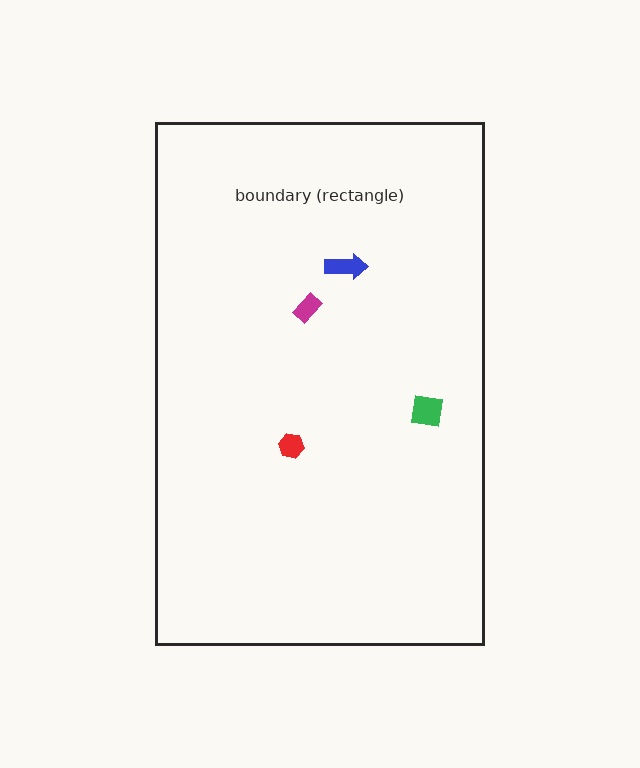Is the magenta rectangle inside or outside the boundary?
Inside.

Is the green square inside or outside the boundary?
Inside.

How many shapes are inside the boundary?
4 inside, 0 outside.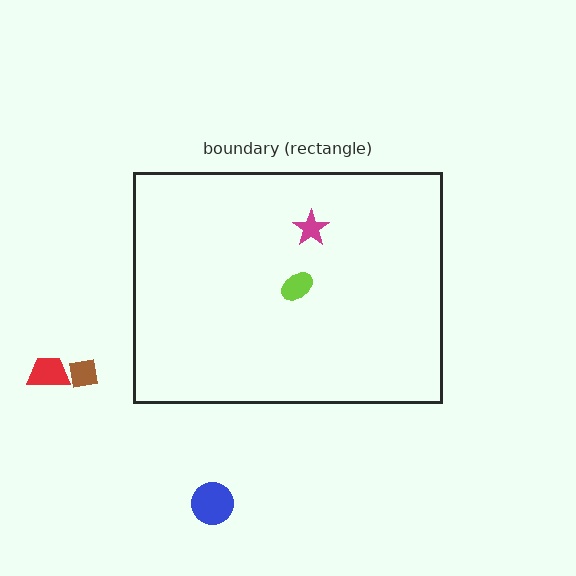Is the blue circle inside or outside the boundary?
Outside.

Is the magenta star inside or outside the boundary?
Inside.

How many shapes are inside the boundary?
2 inside, 3 outside.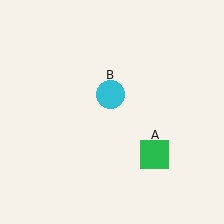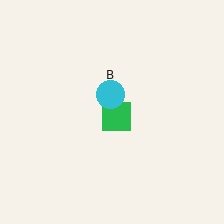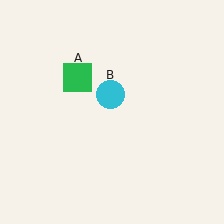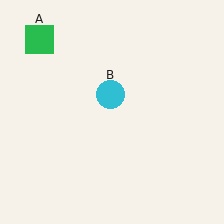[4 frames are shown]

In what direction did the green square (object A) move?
The green square (object A) moved up and to the left.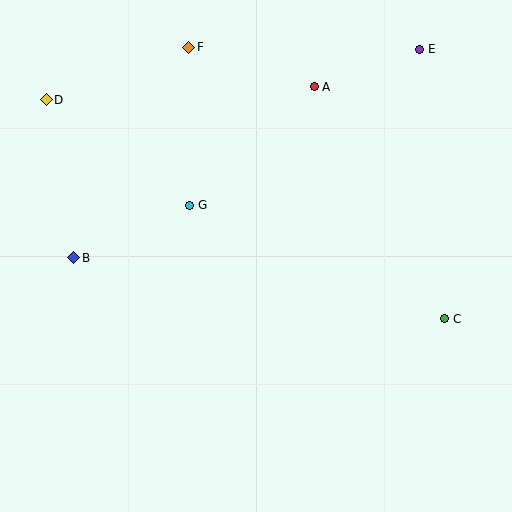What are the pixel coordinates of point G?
Point G is at (190, 205).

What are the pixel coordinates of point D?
Point D is at (46, 100).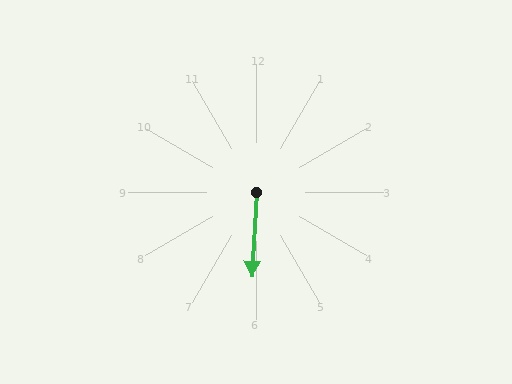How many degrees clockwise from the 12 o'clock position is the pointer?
Approximately 183 degrees.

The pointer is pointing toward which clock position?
Roughly 6 o'clock.